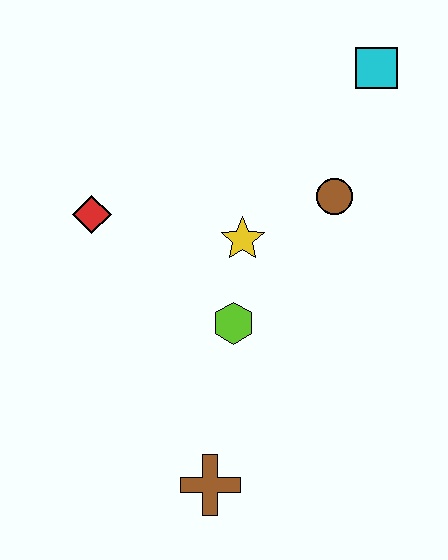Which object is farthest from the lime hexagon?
The cyan square is farthest from the lime hexagon.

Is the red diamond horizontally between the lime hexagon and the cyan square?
No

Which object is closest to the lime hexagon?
The yellow star is closest to the lime hexagon.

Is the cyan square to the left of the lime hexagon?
No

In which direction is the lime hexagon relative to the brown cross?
The lime hexagon is above the brown cross.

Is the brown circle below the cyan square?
Yes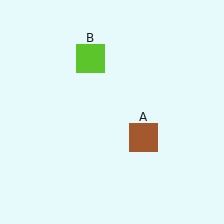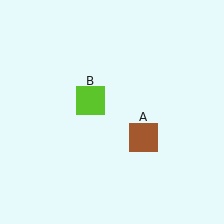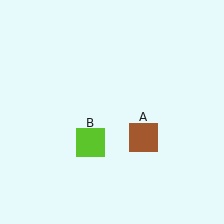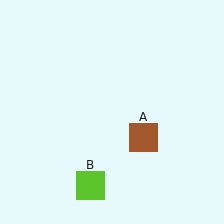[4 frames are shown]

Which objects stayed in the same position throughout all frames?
Brown square (object A) remained stationary.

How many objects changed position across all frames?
1 object changed position: lime square (object B).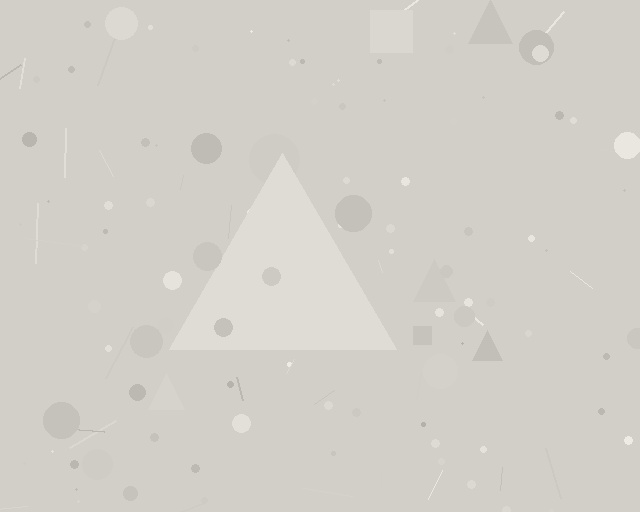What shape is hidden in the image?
A triangle is hidden in the image.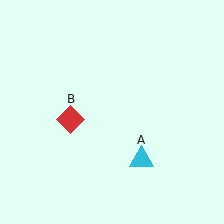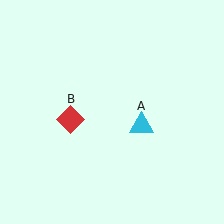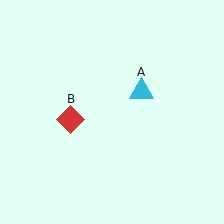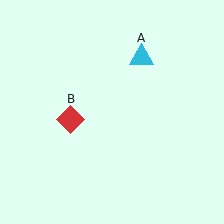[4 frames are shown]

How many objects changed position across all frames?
1 object changed position: cyan triangle (object A).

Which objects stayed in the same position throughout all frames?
Red diamond (object B) remained stationary.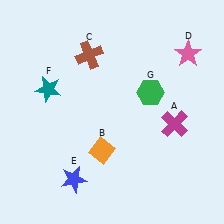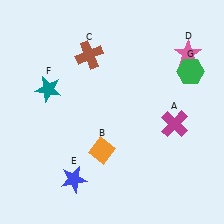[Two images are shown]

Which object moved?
The green hexagon (G) moved right.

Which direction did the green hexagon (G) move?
The green hexagon (G) moved right.